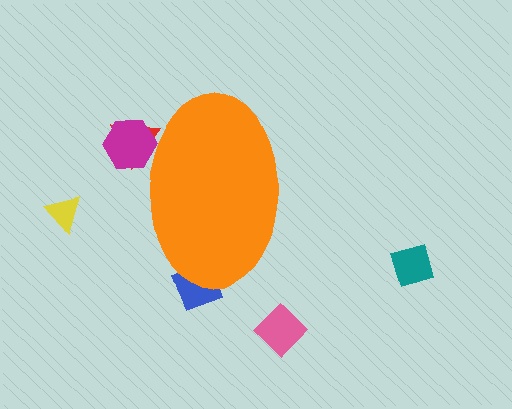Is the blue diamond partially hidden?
Yes, the blue diamond is partially hidden behind the orange ellipse.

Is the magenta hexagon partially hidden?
Yes, the magenta hexagon is partially hidden behind the orange ellipse.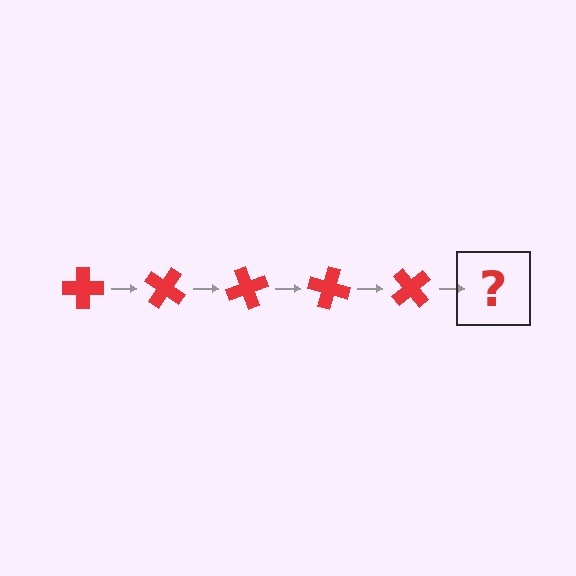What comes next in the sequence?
The next element should be a red cross rotated 175 degrees.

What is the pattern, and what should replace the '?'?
The pattern is that the cross rotates 35 degrees each step. The '?' should be a red cross rotated 175 degrees.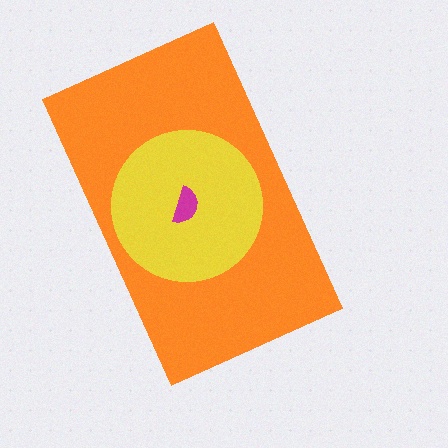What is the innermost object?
The magenta semicircle.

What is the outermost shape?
The orange rectangle.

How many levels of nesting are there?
3.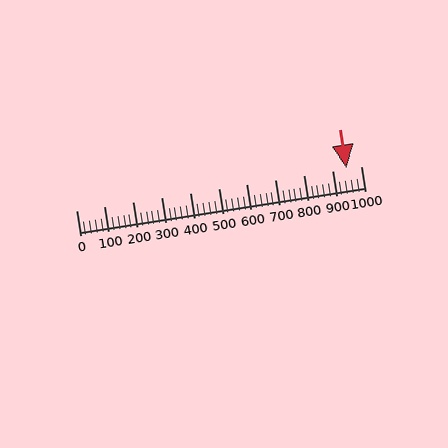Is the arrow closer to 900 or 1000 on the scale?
The arrow is closer to 900.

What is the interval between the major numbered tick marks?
The major tick marks are spaced 100 units apart.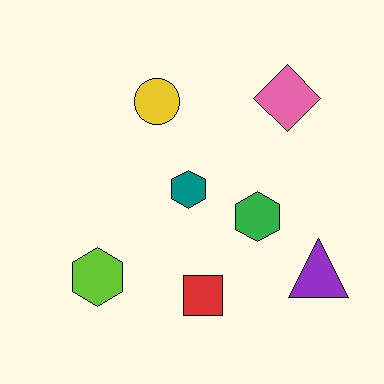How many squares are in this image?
There is 1 square.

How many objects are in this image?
There are 7 objects.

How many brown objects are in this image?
There are no brown objects.